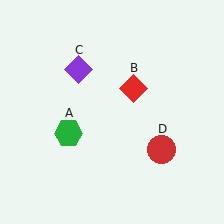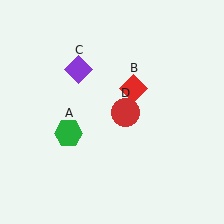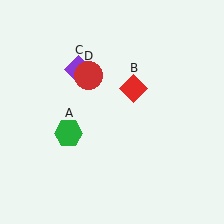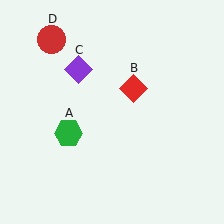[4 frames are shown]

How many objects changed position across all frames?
1 object changed position: red circle (object D).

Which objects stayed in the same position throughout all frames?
Green hexagon (object A) and red diamond (object B) and purple diamond (object C) remained stationary.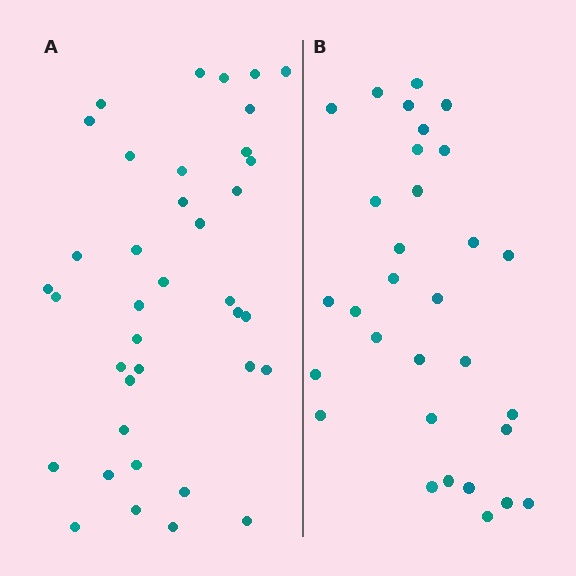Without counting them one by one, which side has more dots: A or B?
Region A (the left region) has more dots.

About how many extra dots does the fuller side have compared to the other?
Region A has roughly 8 or so more dots than region B.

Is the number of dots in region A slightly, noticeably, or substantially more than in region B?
Region A has only slightly more — the two regions are fairly close. The ratio is roughly 1.2 to 1.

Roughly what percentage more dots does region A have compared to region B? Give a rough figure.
About 25% more.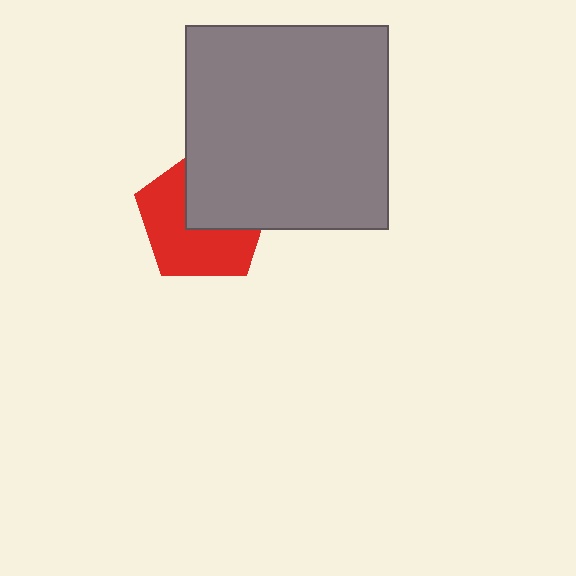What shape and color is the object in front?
The object in front is a gray square.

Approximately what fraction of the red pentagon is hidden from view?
Roughly 43% of the red pentagon is hidden behind the gray square.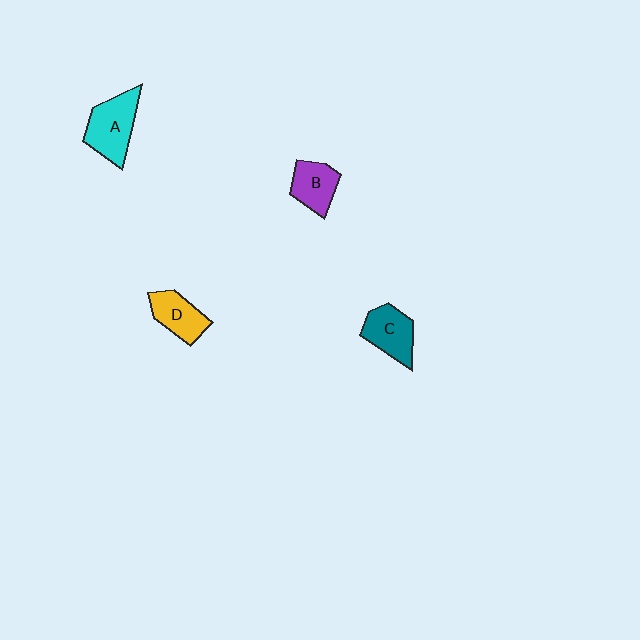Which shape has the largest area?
Shape A (cyan).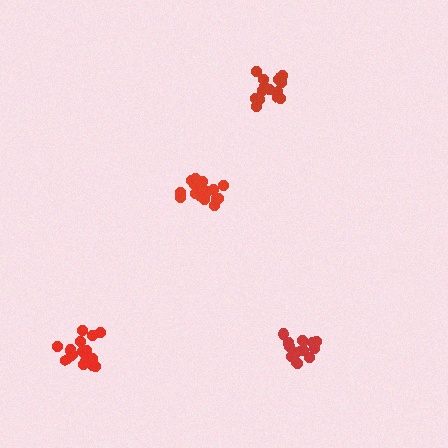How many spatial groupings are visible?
There are 4 spatial groupings.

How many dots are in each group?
Group 1: 16 dots, Group 2: 19 dots, Group 3: 19 dots, Group 4: 15 dots (69 total).